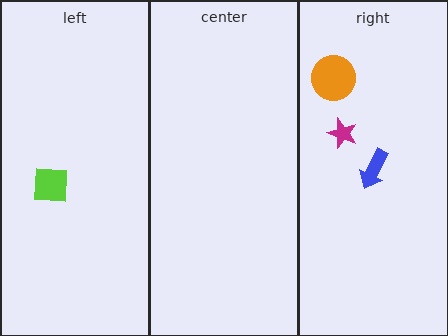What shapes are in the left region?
The lime square.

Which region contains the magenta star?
The right region.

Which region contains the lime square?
The left region.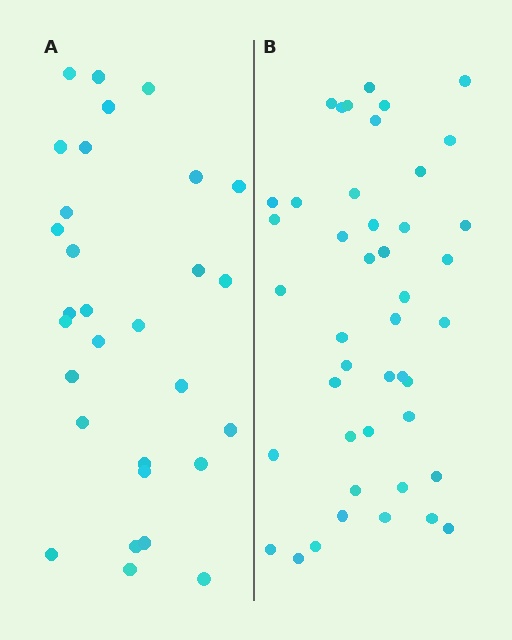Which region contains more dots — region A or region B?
Region B (the right region) has more dots.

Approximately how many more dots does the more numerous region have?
Region B has approximately 15 more dots than region A.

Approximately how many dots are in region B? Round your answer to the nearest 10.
About 40 dots. (The exact count is 44, which rounds to 40.)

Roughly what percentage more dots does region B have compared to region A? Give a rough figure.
About 45% more.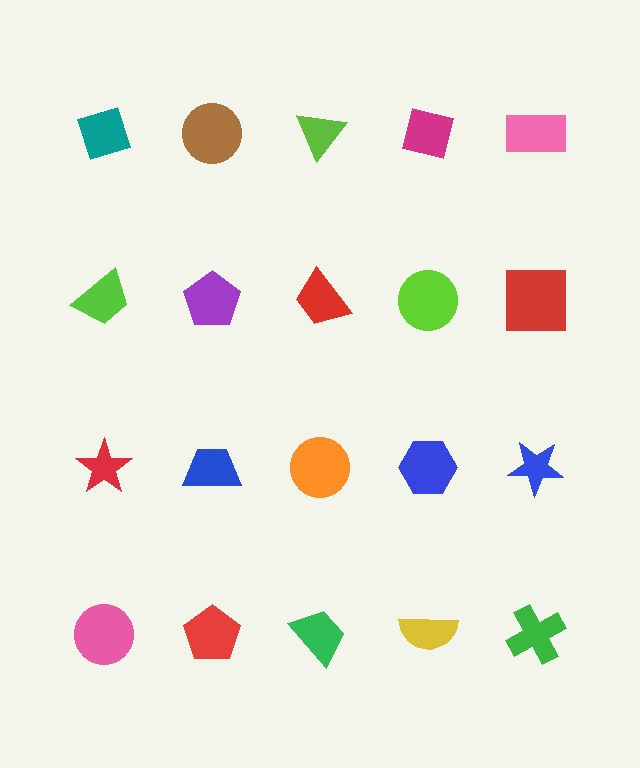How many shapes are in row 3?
5 shapes.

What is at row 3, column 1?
A red star.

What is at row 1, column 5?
A pink rectangle.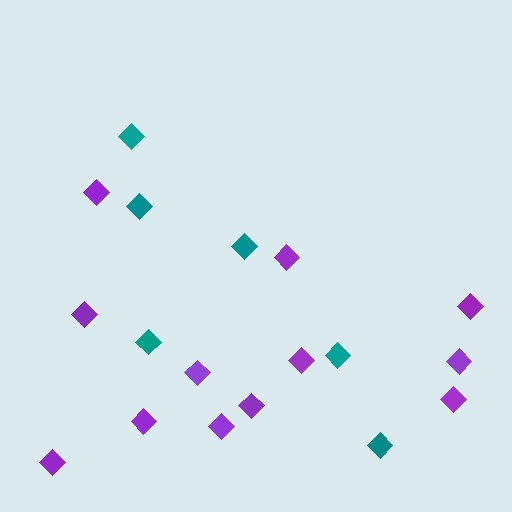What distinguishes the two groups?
There are 2 groups: one group of purple diamonds (12) and one group of teal diamonds (6).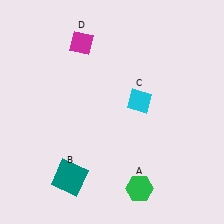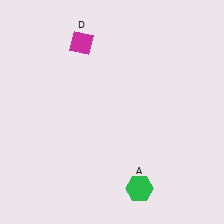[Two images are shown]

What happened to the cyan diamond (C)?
The cyan diamond (C) was removed in Image 2. It was in the top-right area of Image 1.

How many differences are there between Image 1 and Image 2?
There are 2 differences between the two images.